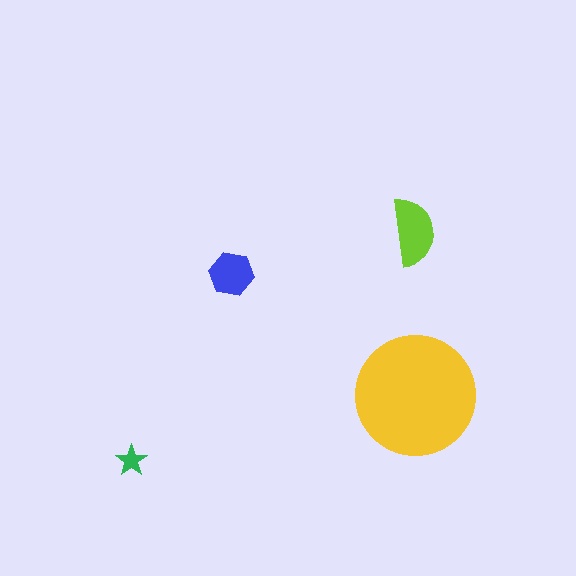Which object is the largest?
The yellow circle.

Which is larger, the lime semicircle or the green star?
The lime semicircle.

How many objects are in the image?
There are 4 objects in the image.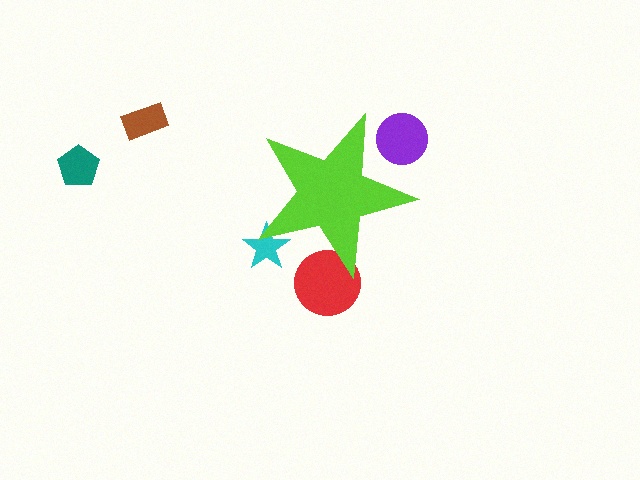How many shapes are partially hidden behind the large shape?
3 shapes are partially hidden.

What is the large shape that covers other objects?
A lime star.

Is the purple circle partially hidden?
Yes, the purple circle is partially hidden behind the lime star.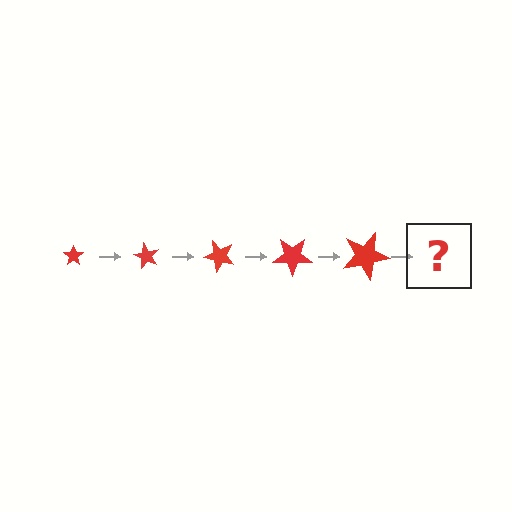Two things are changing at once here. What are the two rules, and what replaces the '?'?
The two rules are that the star grows larger each step and it rotates 60 degrees each step. The '?' should be a star, larger than the previous one and rotated 300 degrees from the start.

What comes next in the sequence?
The next element should be a star, larger than the previous one and rotated 300 degrees from the start.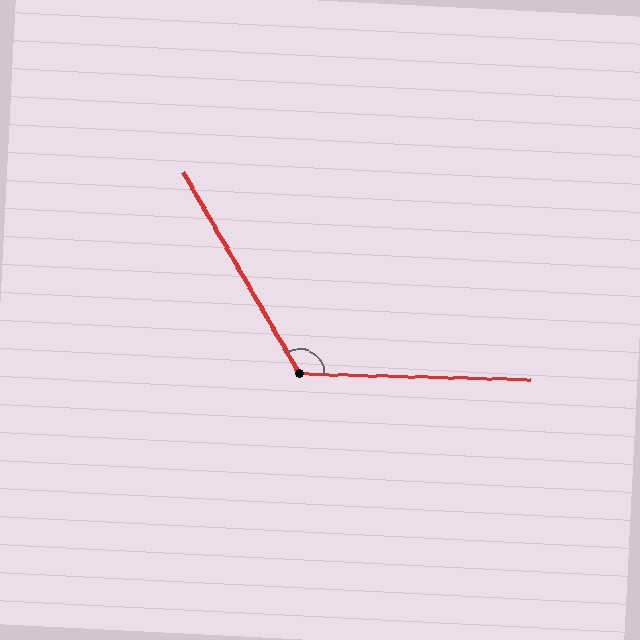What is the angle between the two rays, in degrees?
Approximately 121 degrees.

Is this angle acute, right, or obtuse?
It is obtuse.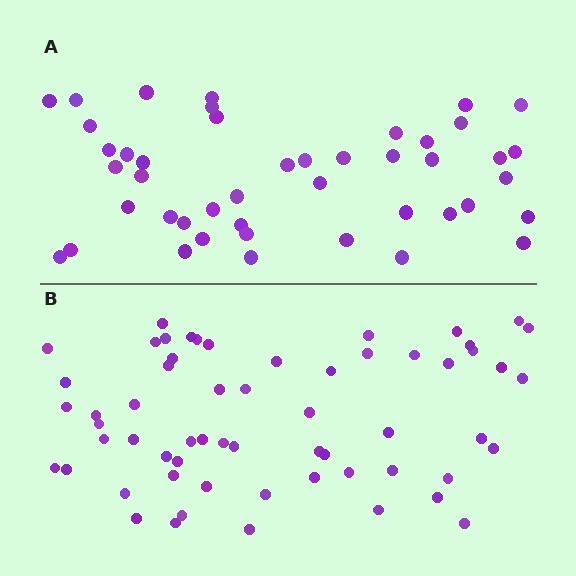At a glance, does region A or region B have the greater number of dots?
Region B (the bottom region) has more dots.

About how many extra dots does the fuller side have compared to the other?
Region B has approximately 15 more dots than region A.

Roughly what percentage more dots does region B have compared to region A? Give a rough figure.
About 35% more.